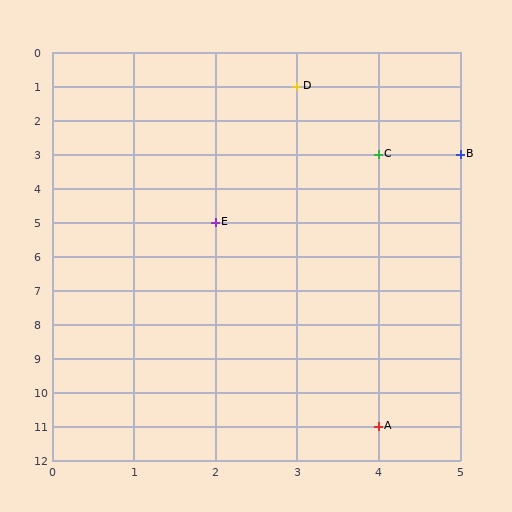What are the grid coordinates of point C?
Point C is at grid coordinates (4, 3).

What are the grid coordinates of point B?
Point B is at grid coordinates (5, 3).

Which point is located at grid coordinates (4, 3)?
Point C is at (4, 3).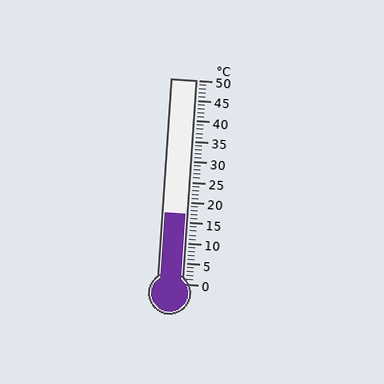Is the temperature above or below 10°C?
The temperature is above 10°C.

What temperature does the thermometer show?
The thermometer shows approximately 17°C.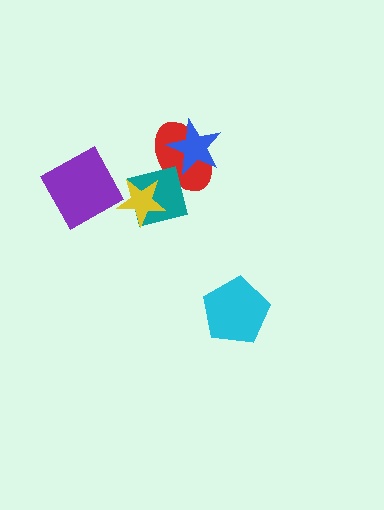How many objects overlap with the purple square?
0 objects overlap with the purple square.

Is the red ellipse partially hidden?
Yes, it is partially covered by another shape.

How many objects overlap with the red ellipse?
2 objects overlap with the red ellipse.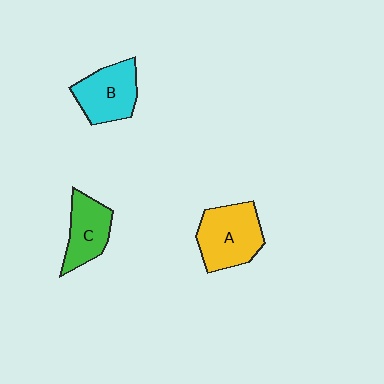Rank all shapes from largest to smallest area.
From largest to smallest: A (yellow), B (cyan), C (green).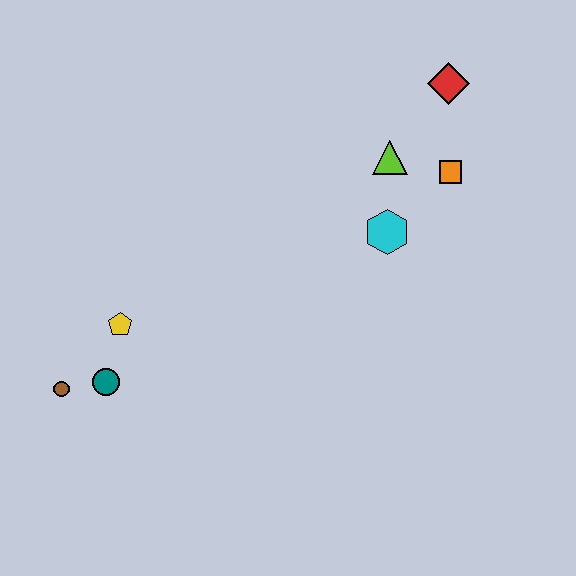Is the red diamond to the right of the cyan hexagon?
Yes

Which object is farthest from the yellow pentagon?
The red diamond is farthest from the yellow pentagon.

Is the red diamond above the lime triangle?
Yes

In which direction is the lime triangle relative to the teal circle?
The lime triangle is to the right of the teal circle.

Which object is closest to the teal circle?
The brown circle is closest to the teal circle.